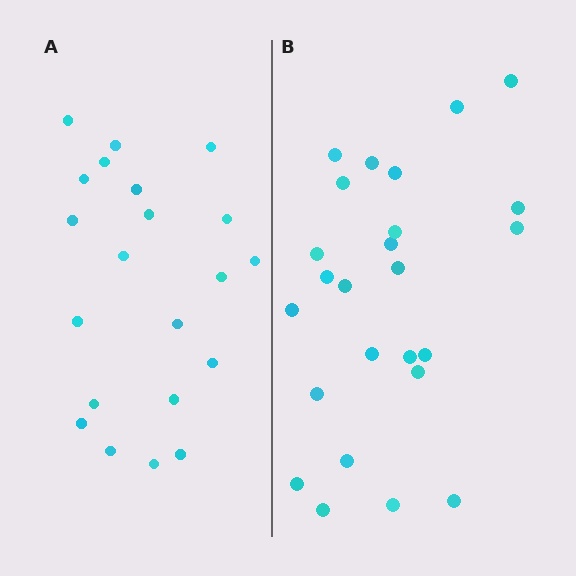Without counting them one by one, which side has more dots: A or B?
Region B (the right region) has more dots.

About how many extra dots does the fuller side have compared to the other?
Region B has about 4 more dots than region A.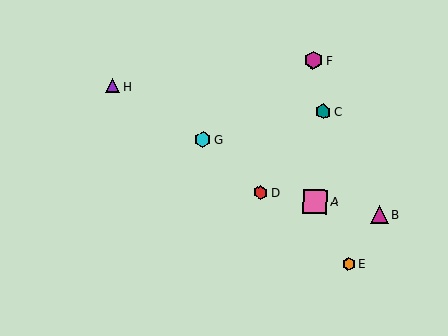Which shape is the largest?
The pink square (labeled A) is the largest.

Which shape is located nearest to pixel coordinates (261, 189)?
The red hexagon (labeled D) at (260, 192) is nearest to that location.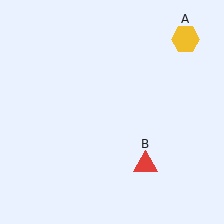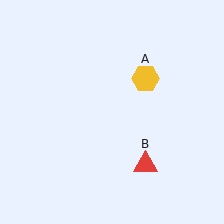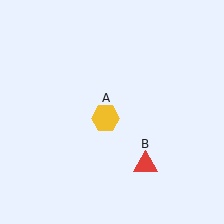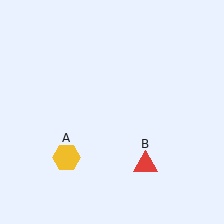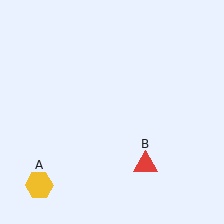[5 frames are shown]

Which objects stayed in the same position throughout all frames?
Red triangle (object B) remained stationary.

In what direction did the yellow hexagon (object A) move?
The yellow hexagon (object A) moved down and to the left.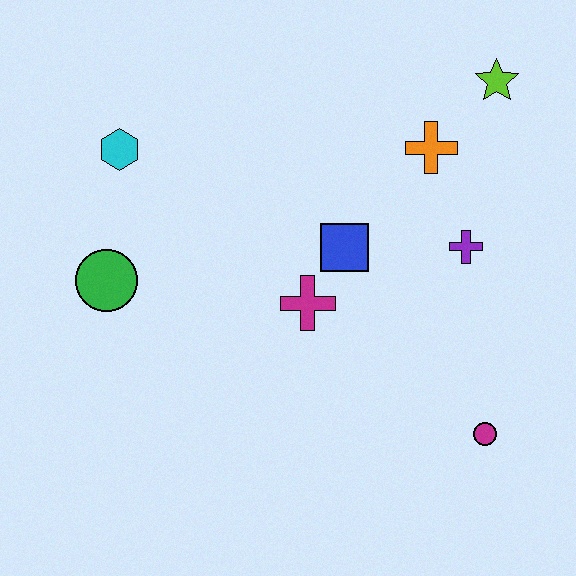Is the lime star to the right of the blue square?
Yes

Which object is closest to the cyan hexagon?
The green circle is closest to the cyan hexagon.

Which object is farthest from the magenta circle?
The cyan hexagon is farthest from the magenta circle.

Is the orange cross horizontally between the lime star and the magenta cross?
Yes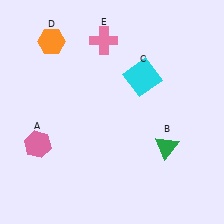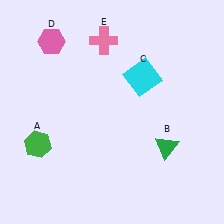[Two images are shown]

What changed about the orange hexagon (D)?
In Image 1, D is orange. In Image 2, it changed to pink.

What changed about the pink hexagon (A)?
In Image 1, A is pink. In Image 2, it changed to green.